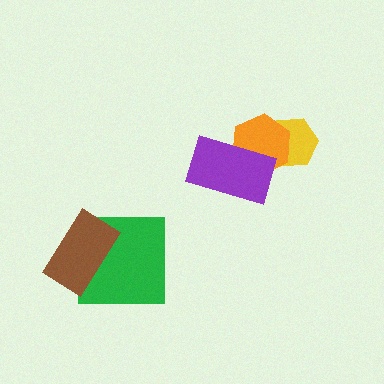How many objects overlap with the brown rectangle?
1 object overlaps with the brown rectangle.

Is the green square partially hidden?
Yes, it is partially covered by another shape.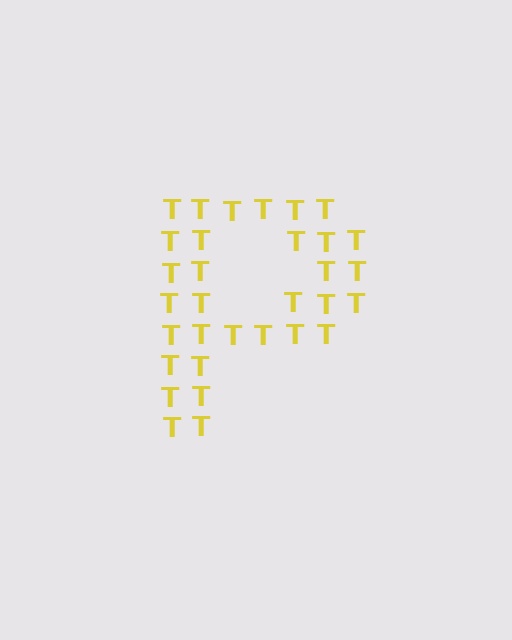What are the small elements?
The small elements are letter T's.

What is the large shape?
The large shape is the letter P.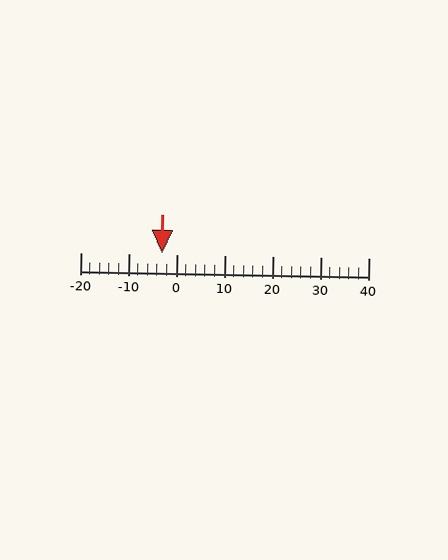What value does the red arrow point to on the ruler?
The red arrow points to approximately -3.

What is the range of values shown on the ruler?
The ruler shows values from -20 to 40.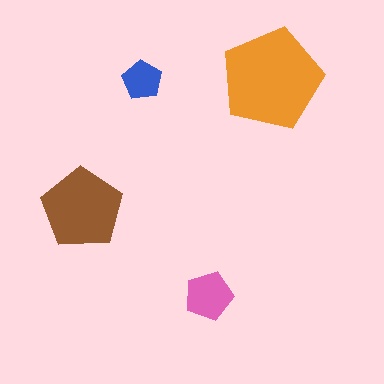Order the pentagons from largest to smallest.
the orange one, the brown one, the pink one, the blue one.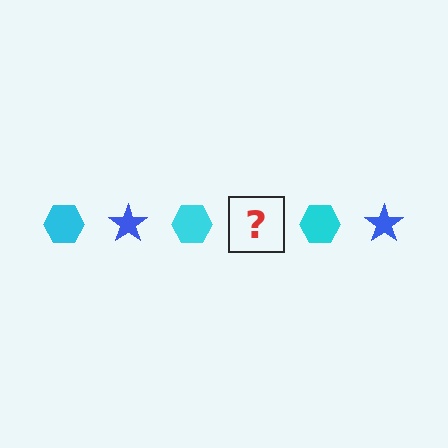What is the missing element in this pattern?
The missing element is a blue star.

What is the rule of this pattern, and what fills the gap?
The rule is that the pattern alternates between cyan hexagon and blue star. The gap should be filled with a blue star.